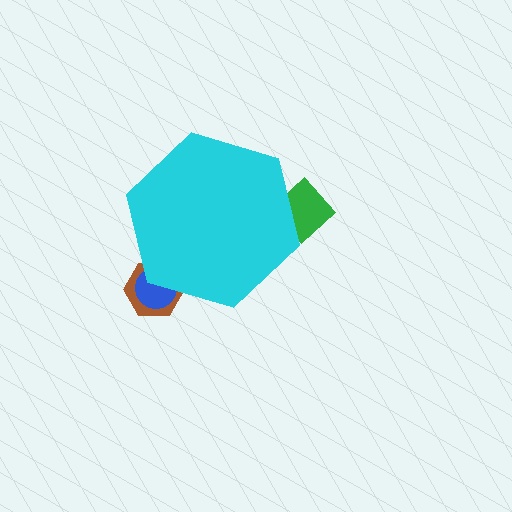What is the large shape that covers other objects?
A cyan hexagon.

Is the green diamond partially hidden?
Yes, the green diamond is partially hidden behind the cyan hexagon.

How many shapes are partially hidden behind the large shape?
3 shapes are partially hidden.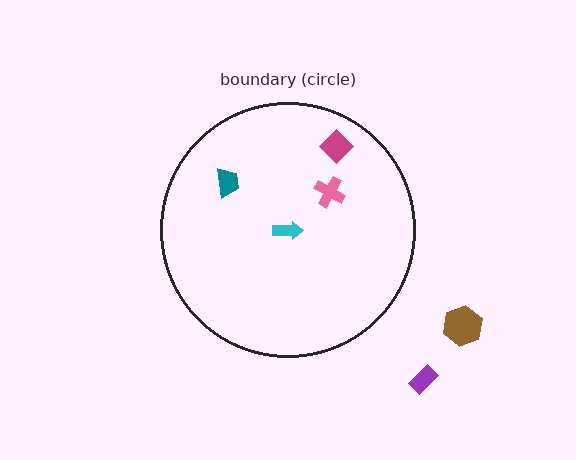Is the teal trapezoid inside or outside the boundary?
Inside.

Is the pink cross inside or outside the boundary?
Inside.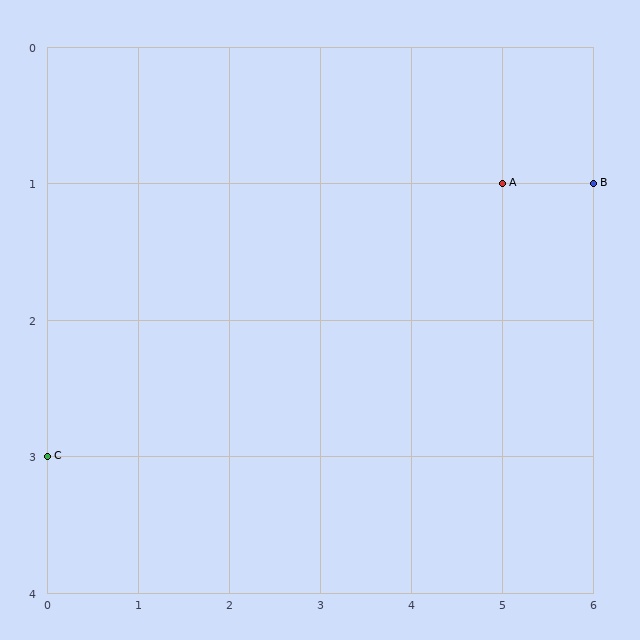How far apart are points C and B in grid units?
Points C and B are 6 columns and 2 rows apart (about 6.3 grid units diagonally).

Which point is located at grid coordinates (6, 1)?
Point B is at (6, 1).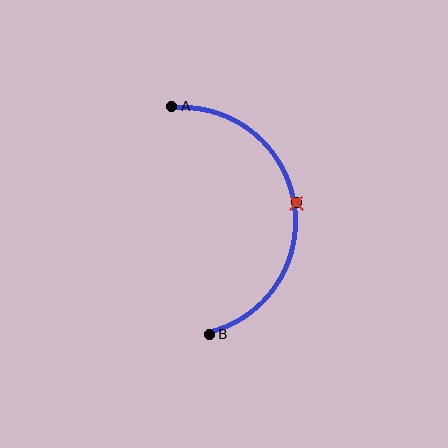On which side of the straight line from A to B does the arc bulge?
The arc bulges to the right of the straight line connecting A and B.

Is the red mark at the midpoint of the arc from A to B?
Yes. The red mark lies on the arc at equal arc-length from both A and B — it is the arc midpoint.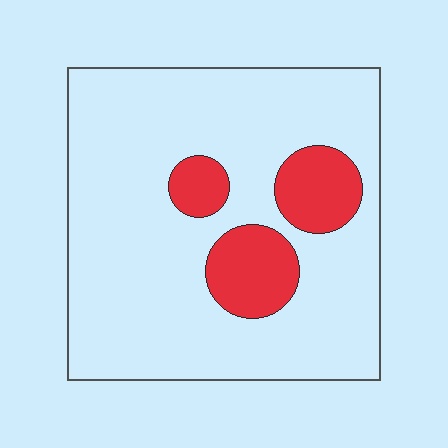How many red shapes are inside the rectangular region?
3.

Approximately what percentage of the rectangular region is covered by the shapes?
Approximately 15%.